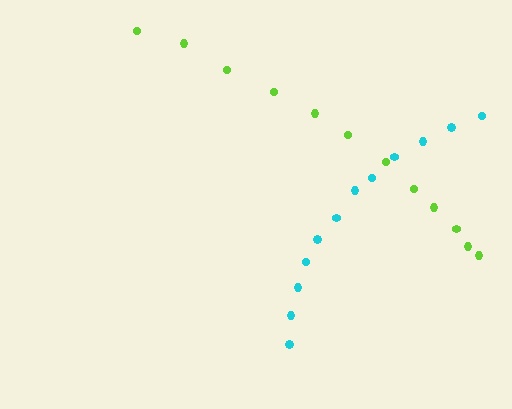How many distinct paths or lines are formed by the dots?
There are 2 distinct paths.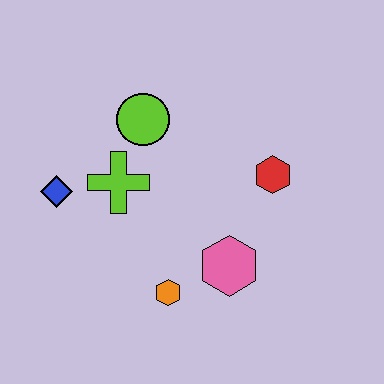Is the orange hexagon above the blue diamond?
No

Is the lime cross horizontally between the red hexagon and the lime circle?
No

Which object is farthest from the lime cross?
The red hexagon is farthest from the lime cross.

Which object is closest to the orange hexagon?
The pink hexagon is closest to the orange hexagon.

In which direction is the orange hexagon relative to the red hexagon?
The orange hexagon is below the red hexagon.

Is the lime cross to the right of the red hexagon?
No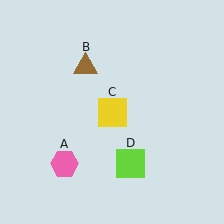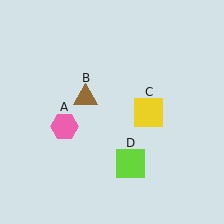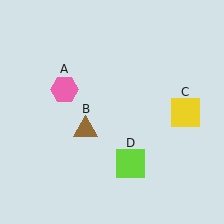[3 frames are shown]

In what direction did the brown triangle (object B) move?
The brown triangle (object B) moved down.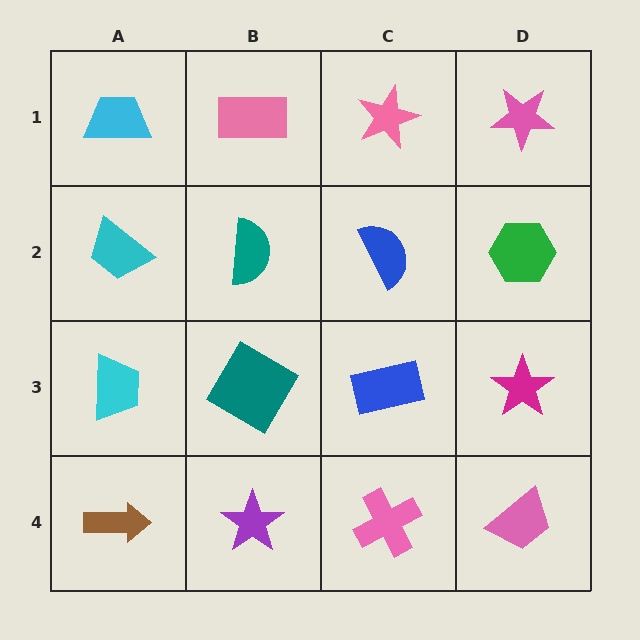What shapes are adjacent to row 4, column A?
A cyan trapezoid (row 3, column A), a purple star (row 4, column B).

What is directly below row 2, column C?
A blue rectangle.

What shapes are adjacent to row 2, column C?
A pink star (row 1, column C), a blue rectangle (row 3, column C), a teal semicircle (row 2, column B), a green hexagon (row 2, column D).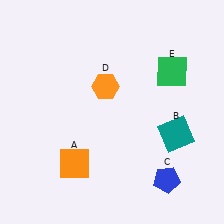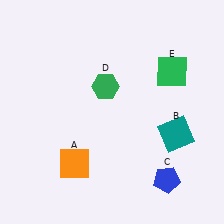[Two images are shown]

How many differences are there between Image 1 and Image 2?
There is 1 difference between the two images.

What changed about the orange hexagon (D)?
In Image 1, D is orange. In Image 2, it changed to green.